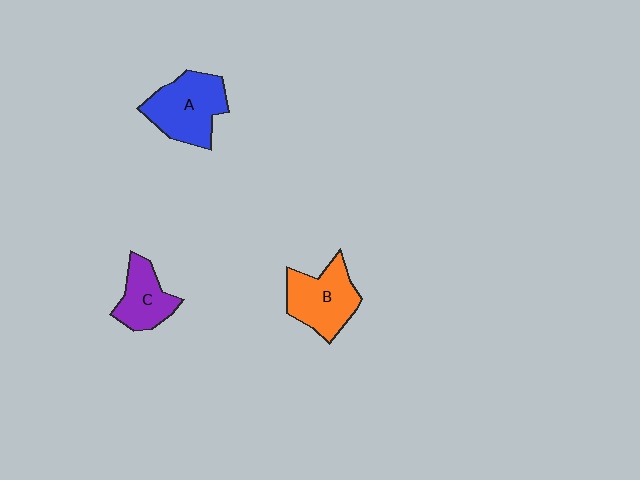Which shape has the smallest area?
Shape C (purple).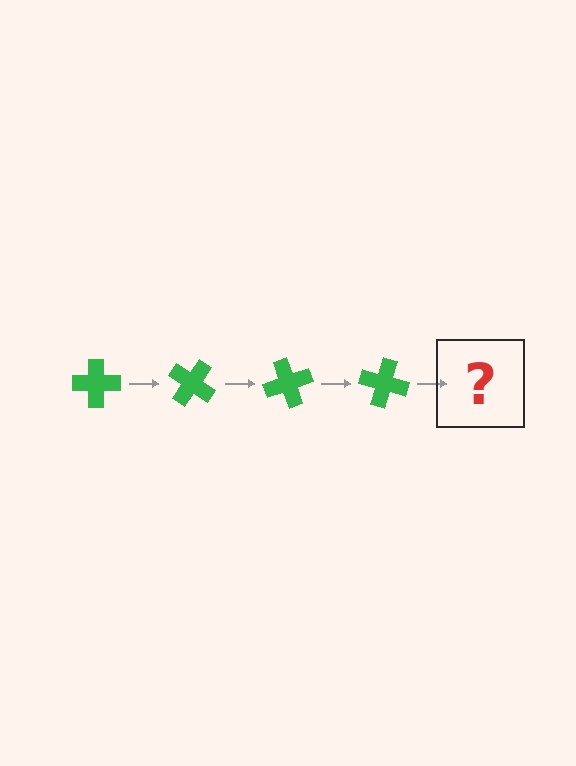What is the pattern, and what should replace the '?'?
The pattern is that the cross rotates 35 degrees each step. The '?' should be a green cross rotated 140 degrees.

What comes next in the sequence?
The next element should be a green cross rotated 140 degrees.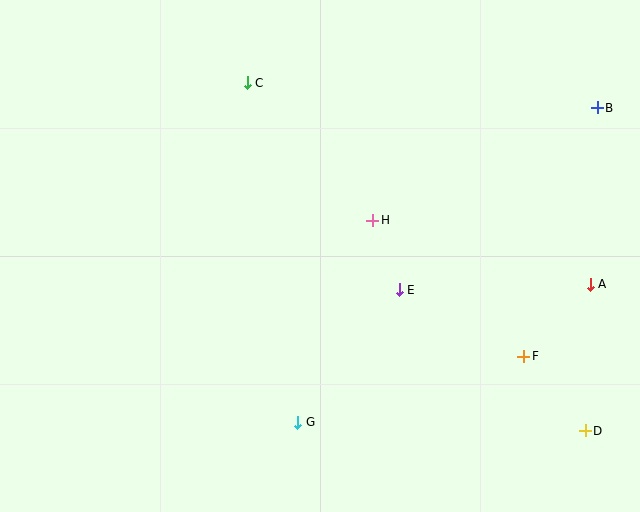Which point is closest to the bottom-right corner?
Point D is closest to the bottom-right corner.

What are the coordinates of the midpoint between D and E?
The midpoint between D and E is at (492, 360).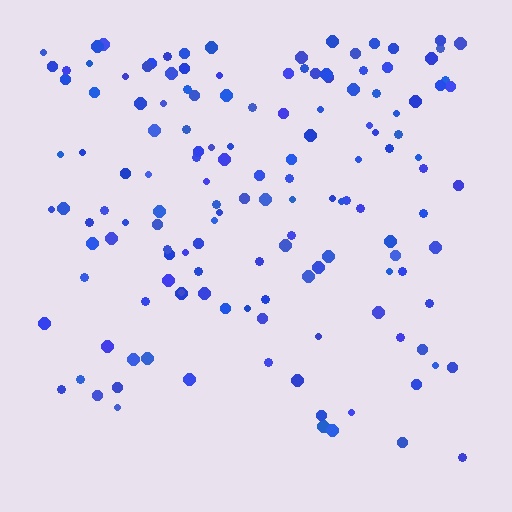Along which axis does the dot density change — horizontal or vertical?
Vertical.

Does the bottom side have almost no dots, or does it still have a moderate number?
Still a moderate number, just noticeably fewer than the top.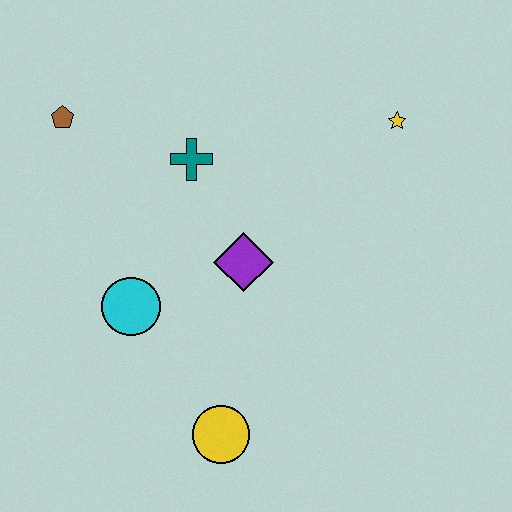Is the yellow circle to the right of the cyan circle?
Yes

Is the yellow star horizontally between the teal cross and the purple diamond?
No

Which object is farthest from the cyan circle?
The yellow star is farthest from the cyan circle.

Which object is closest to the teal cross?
The purple diamond is closest to the teal cross.